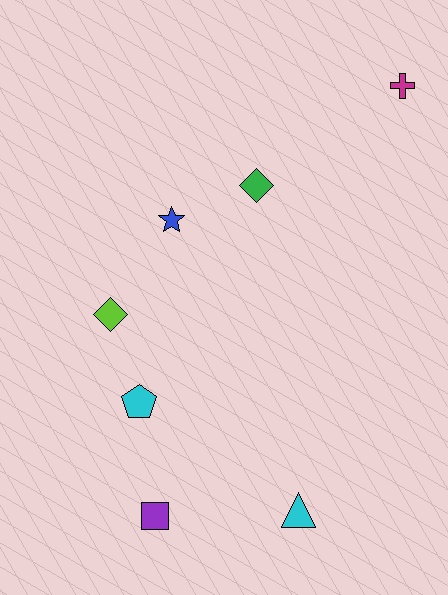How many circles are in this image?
There are no circles.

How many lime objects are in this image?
There is 1 lime object.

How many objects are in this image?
There are 7 objects.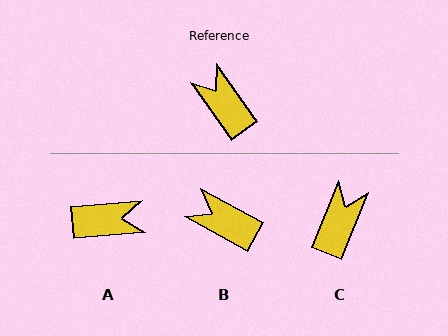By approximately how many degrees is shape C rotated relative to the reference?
Approximately 57 degrees clockwise.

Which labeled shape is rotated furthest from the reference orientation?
A, about 121 degrees away.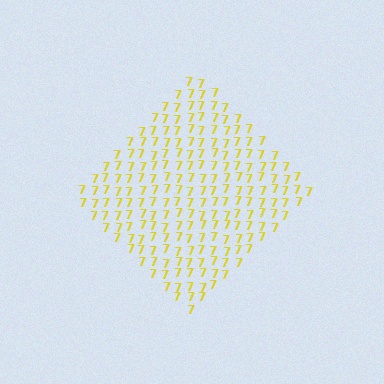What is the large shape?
The large shape is a diamond.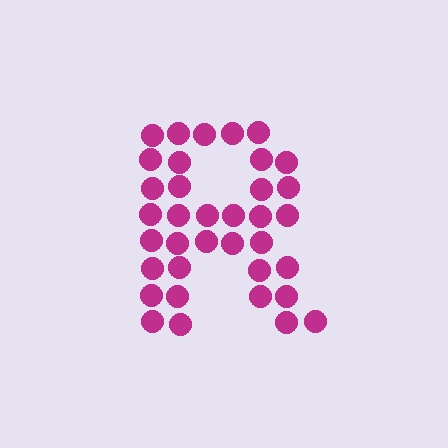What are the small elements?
The small elements are circles.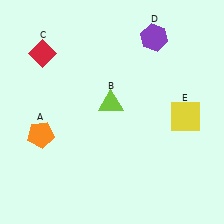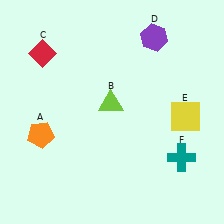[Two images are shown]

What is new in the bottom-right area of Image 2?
A teal cross (F) was added in the bottom-right area of Image 2.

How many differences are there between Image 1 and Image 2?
There is 1 difference between the two images.